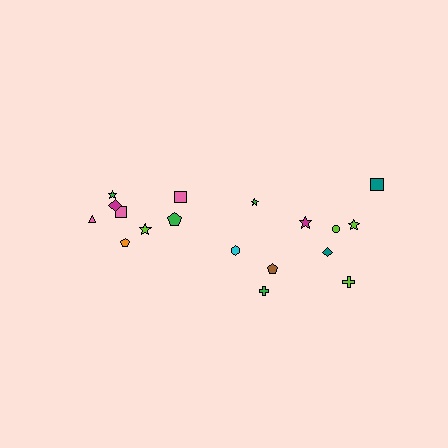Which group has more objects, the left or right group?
The right group.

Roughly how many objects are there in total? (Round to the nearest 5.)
Roughly 20 objects in total.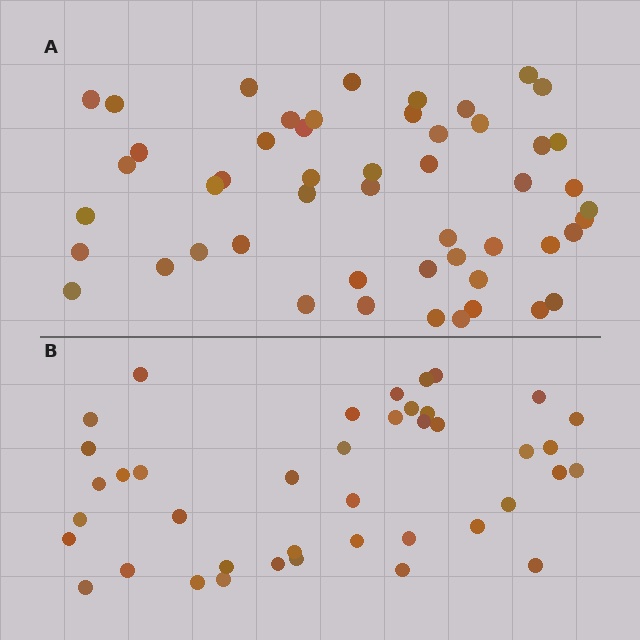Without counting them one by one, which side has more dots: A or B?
Region A (the top region) has more dots.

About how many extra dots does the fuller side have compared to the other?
Region A has roughly 10 or so more dots than region B.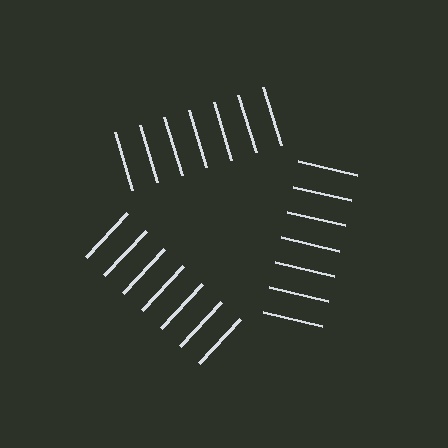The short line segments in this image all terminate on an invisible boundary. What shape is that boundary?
An illusory triangle — the line segments terminate on its edges but no continuous stroke is drawn.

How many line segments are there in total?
21 — 7 along each of the 3 edges.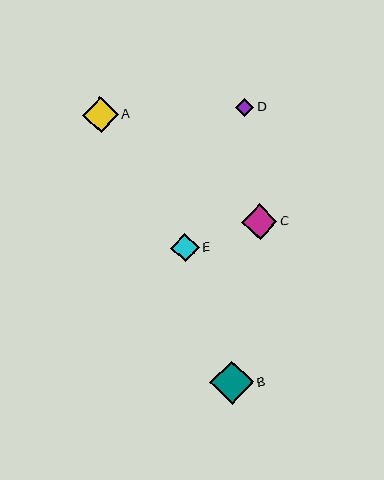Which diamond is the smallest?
Diamond D is the smallest with a size of approximately 18 pixels.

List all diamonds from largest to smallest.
From largest to smallest: B, A, C, E, D.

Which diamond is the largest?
Diamond B is the largest with a size of approximately 43 pixels.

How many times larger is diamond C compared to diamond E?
Diamond C is approximately 1.3 times the size of diamond E.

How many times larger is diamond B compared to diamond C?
Diamond B is approximately 1.2 times the size of diamond C.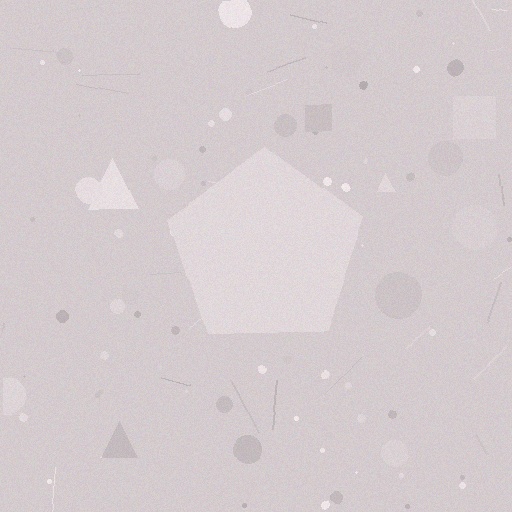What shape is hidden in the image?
A pentagon is hidden in the image.